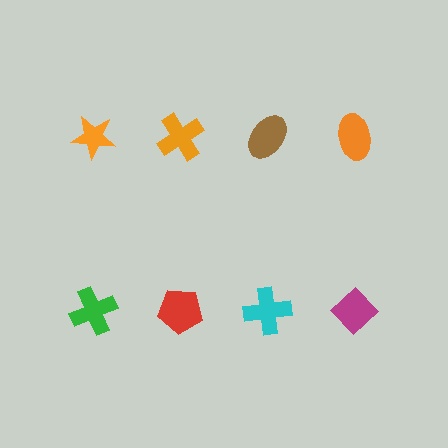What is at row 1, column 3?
A brown ellipse.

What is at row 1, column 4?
An orange ellipse.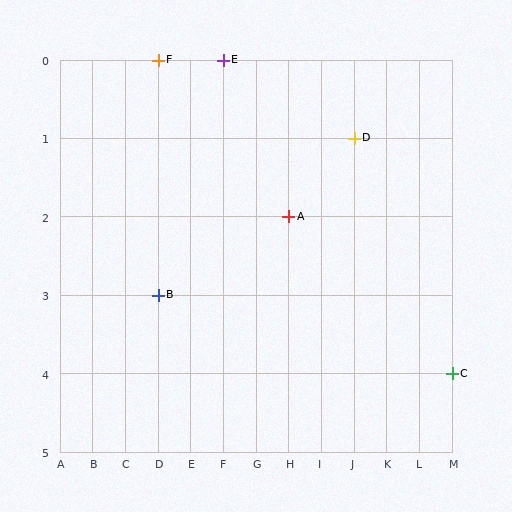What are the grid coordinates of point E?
Point E is at grid coordinates (F, 0).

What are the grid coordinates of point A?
Point A is at grid coordinates (H, 2).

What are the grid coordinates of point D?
Point D is at grid coordinates (J, 1).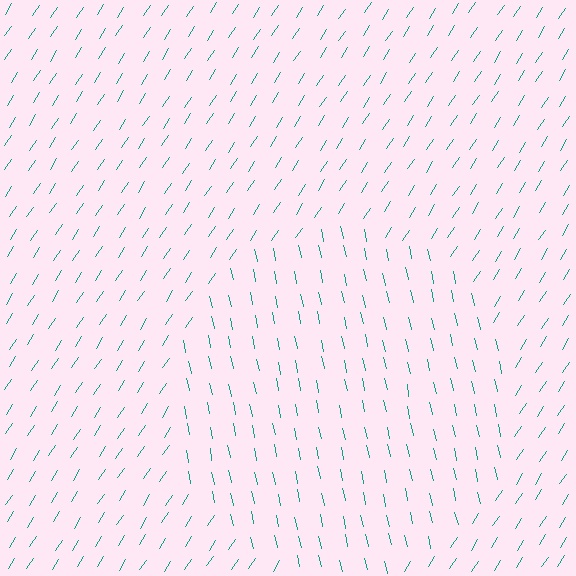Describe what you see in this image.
The image is filled with small teal line segments. A circle region in the image has lines oriented differently from the surrounding lines, creating a visible texture boundary.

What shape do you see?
I see a circle.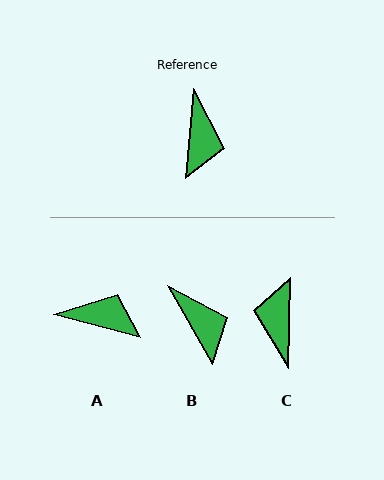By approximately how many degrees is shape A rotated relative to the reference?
Approximately 80 degrees counter-clockwise.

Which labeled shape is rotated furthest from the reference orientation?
C, about 177 degrees away.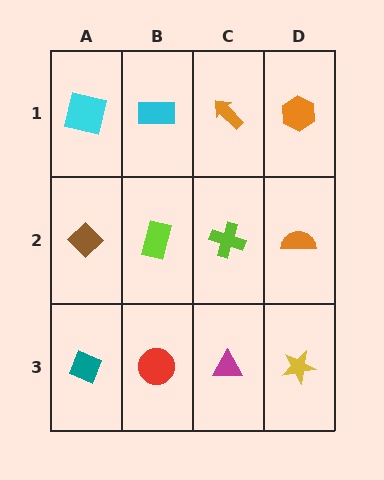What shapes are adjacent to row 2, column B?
A cyan rectangle (row 1, column B), a red circle (row 3, column B), a brown diamond (row 2, column A), a lime cross (row 2, column C).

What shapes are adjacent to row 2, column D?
An orange hexagon (row 1, column D), a yellow star (row 3, column D), a lime cross (row 2, column C).